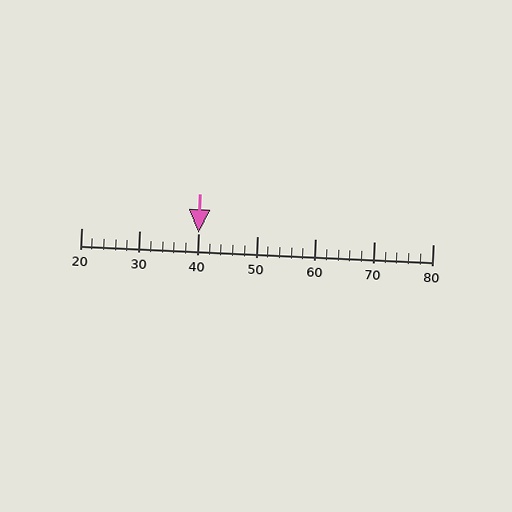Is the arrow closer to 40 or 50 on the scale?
The arrow is closer to 40.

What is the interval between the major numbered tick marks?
The major tick marks are spaced 10 units apart.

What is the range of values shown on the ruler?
The ruler shows values from 20 to 80.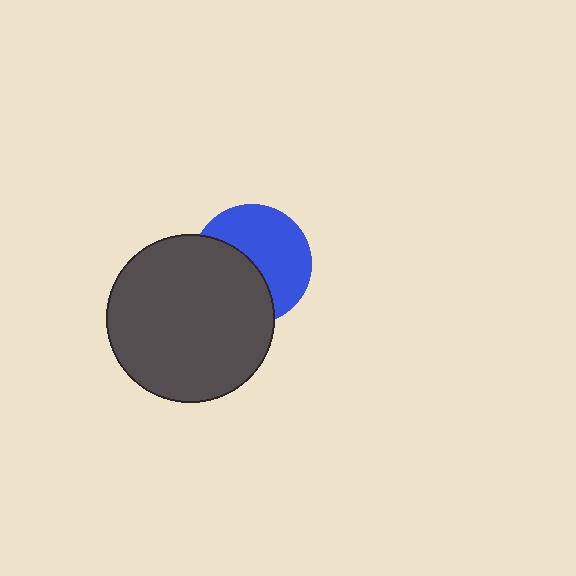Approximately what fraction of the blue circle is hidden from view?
Roughly 45% of the blue circle is hidden behind the dark gray circle.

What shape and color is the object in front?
The object in front is a dark gray circle.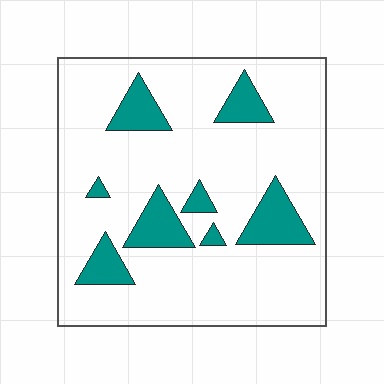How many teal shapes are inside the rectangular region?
8.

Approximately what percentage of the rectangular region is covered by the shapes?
Approximately 15%.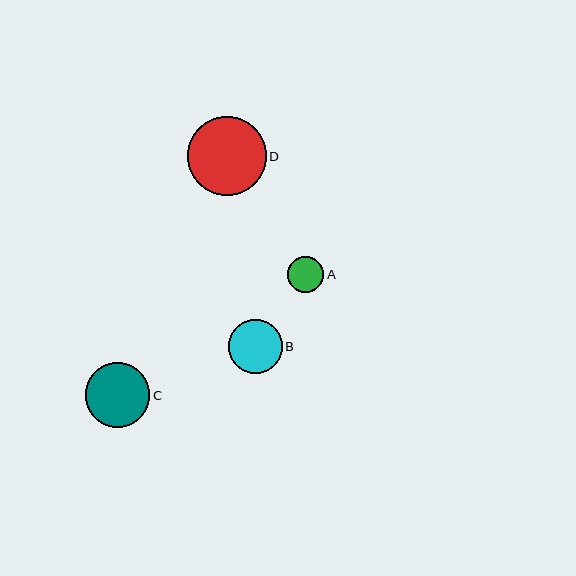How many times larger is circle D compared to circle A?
Circle D is approximately 2.2 times the size of circle A.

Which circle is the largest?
Circle D is the largest with a size of approximately 79 pixels.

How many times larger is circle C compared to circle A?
Circle C is approximately 1.8 times the size of circle A.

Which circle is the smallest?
Circle A is the smallest with a size of approximately 36 pixels.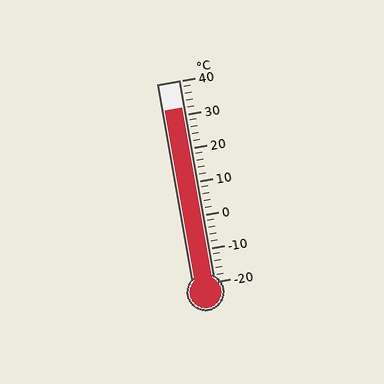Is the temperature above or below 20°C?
The temperature is above 20°C.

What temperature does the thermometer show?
The thermometer shows approximately 32°C.